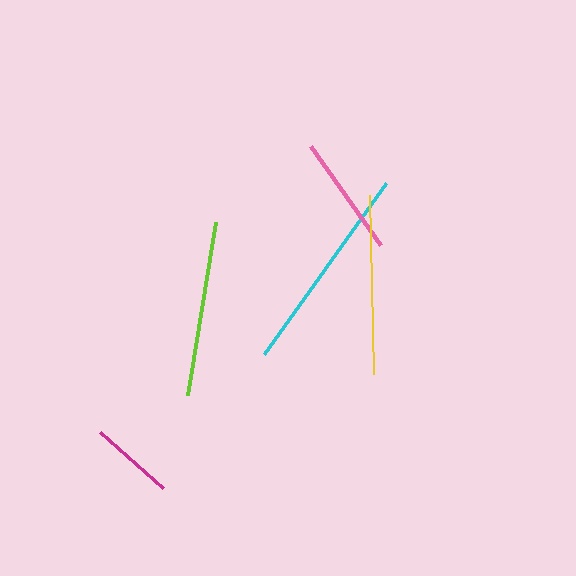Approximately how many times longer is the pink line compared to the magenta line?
The pink line is approximately 1.4 times the length of the magenta line.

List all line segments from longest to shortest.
From longest to shortest: cyan, yellow, lime, pink, magenta.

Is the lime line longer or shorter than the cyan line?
The cyan line is longer than the lime line.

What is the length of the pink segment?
The pink segment is approximately 122 pixels long.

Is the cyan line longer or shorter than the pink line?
The cyan line is longer than the pink line.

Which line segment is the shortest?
The magenta line is the shortest at approximately 84 pixels.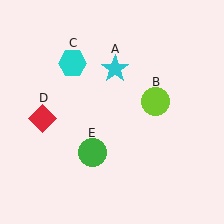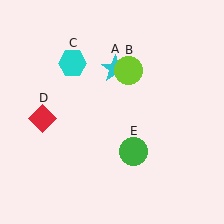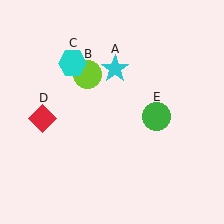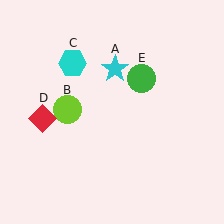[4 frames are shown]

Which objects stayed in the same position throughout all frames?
Cyan star (object A) and cyan hexagon (object C) and red diamond (object D) remained stationary.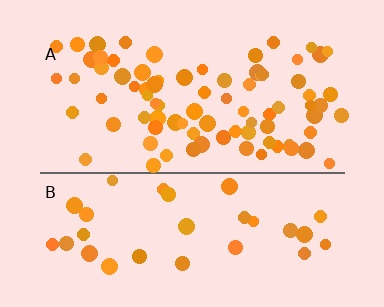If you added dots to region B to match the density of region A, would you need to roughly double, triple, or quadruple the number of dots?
Approximately double.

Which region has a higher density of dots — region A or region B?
A (the top).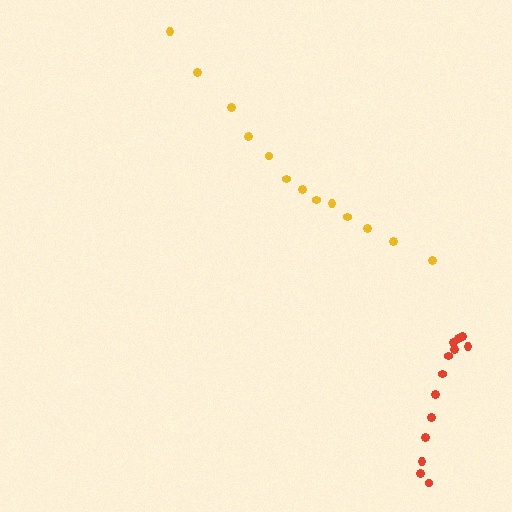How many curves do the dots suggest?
There are 2 distinct paths.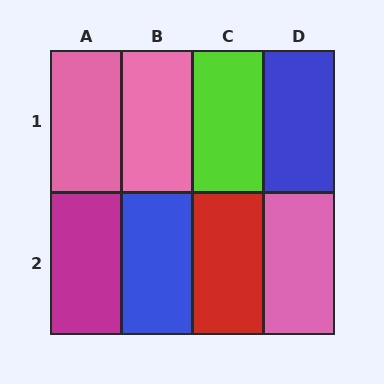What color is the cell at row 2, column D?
Pink.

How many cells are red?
1 cell is red.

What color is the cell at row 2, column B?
Blue.